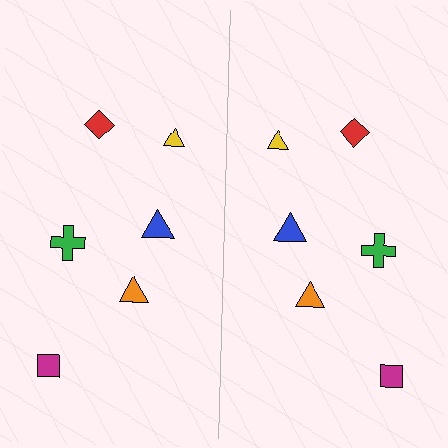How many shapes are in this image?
There are 12 shapes in this image.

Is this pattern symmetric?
Yes, this pattern has bilateral (reflection) symmetry.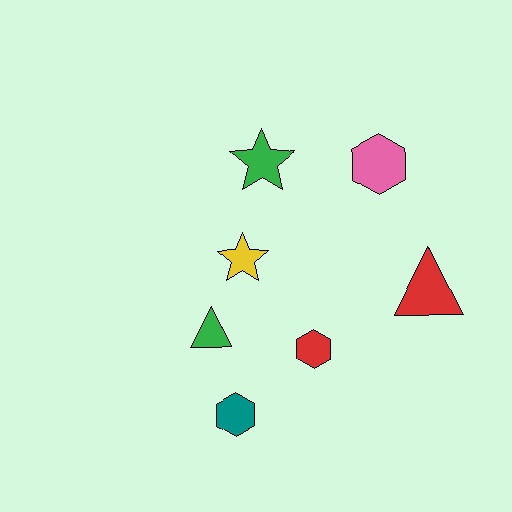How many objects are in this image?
There are 7 objects.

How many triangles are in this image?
There are 2 triangles.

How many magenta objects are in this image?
There are no magenta objects.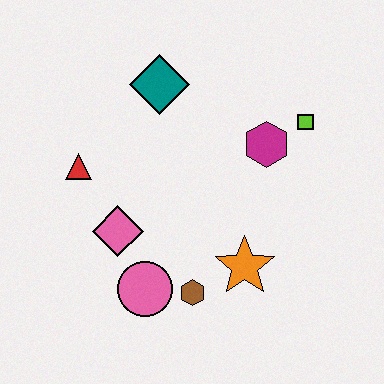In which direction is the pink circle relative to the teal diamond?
The pink circle is below the teal diamond.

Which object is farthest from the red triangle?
The lime square is farthest from the red triangle.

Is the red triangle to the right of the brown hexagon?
No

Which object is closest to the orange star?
The brown hexagon is closest to the orange star.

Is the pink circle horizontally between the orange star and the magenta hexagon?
No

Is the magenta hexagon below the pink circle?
No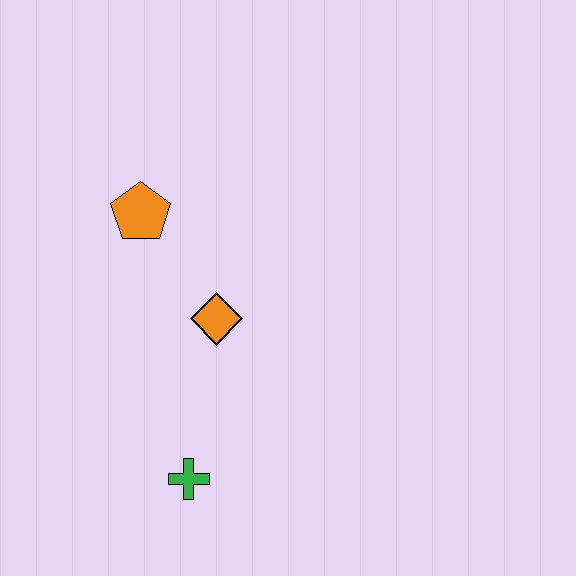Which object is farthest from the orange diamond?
The green cross is farthest from the orange diamond.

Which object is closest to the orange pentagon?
The orange diamond is closest to the orange pentagon.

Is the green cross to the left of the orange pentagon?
No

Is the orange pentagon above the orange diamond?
Yes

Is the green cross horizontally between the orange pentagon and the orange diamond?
Yes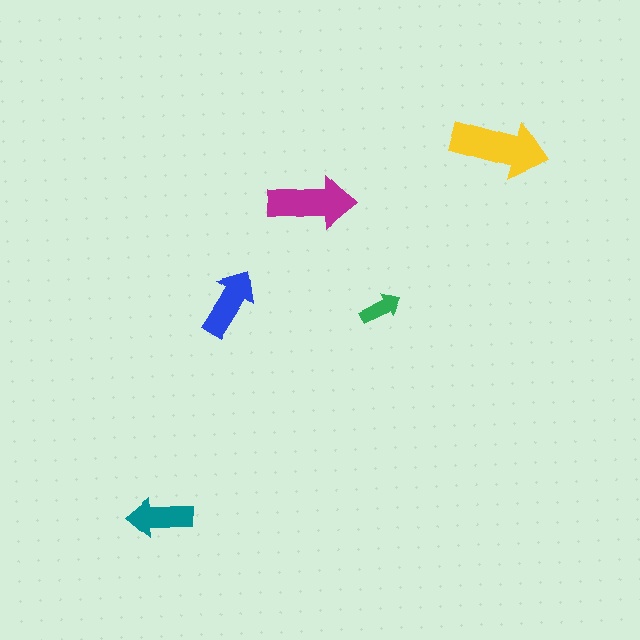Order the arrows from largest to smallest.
the yellow one, the magenta one, the blue one, the teal one, the green one.